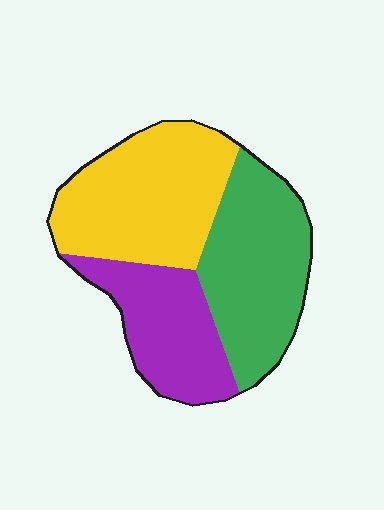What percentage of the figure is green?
Green covers around 35% of the figure.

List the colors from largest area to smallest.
From largest to smallest: yellow, green, purple.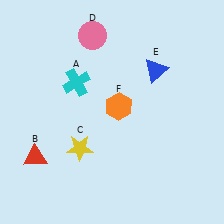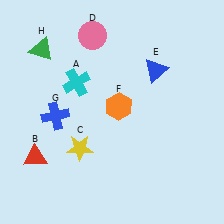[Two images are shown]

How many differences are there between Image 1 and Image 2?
There are 2 differences between the two images.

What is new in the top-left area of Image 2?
A green triangle (H) was added in the top-left area of Image 2.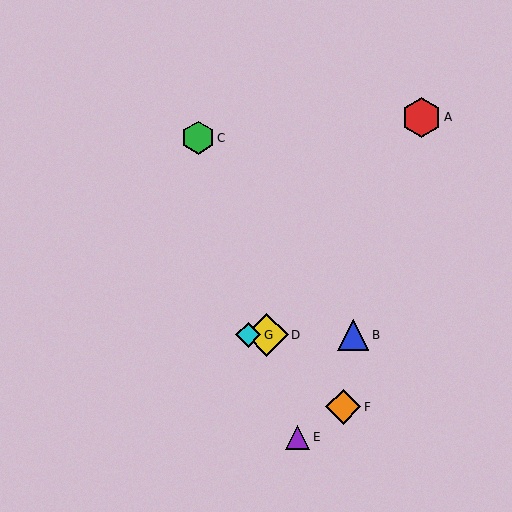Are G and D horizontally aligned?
Yes, both are at y≈335.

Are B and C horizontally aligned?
No, B is at y≈335 and C is at y≈138.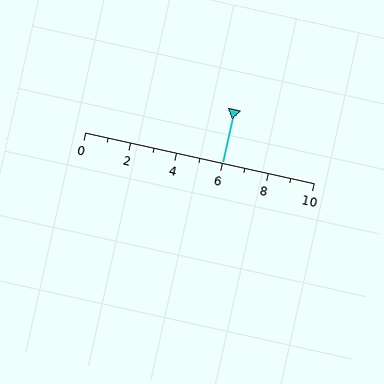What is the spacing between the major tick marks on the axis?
The major ticks are spaced 2 apart.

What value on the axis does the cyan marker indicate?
The marker indicates approximately 6.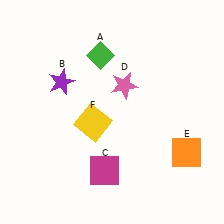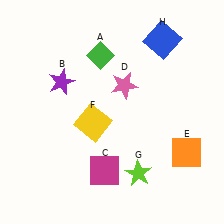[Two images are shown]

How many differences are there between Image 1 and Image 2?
There are 2 differences between the two images.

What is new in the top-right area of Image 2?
A blue square (H) was added in the top-right area of Image 2.